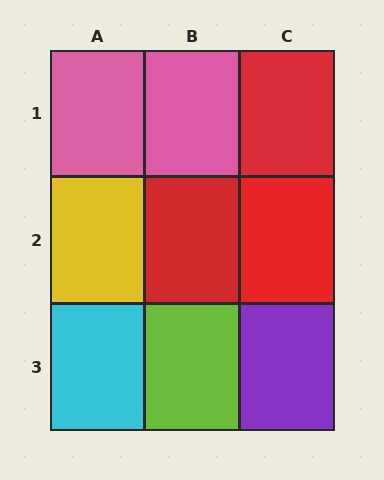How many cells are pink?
2 cells are pink.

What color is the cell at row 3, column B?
Lime.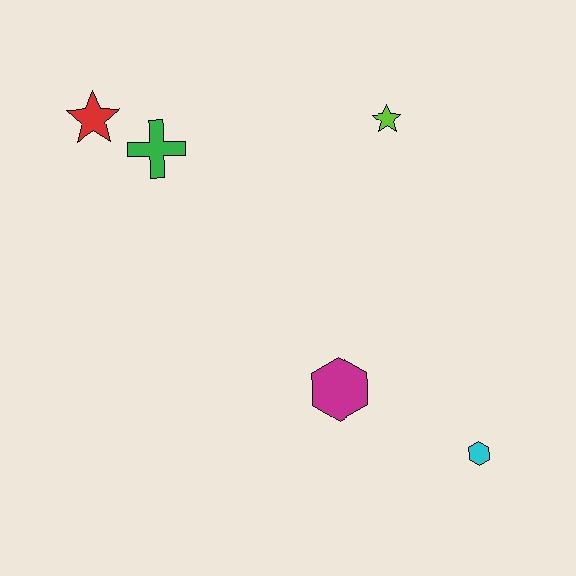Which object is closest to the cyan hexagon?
The magenta hexagon is closest to the cyan hexagon.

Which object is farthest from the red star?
The cyan hexagon is farthest from the red star.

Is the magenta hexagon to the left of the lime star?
Yes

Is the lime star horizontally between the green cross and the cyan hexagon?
Yes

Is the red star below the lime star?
No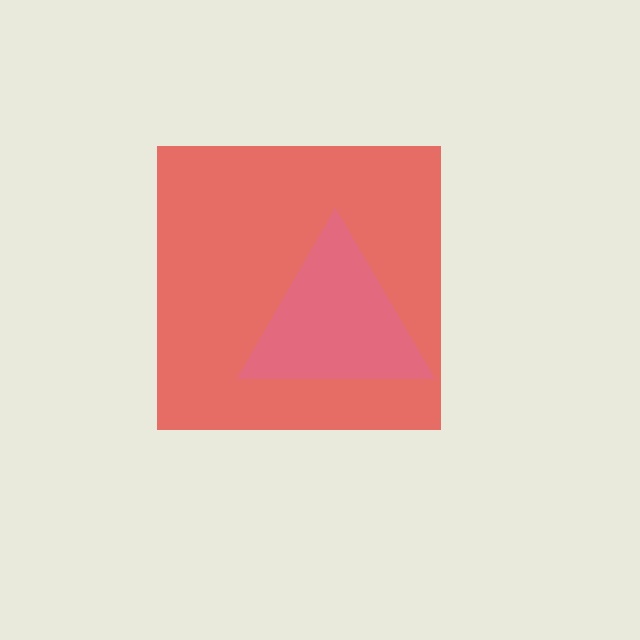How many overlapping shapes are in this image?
There are 2 overlapping shapes in the image.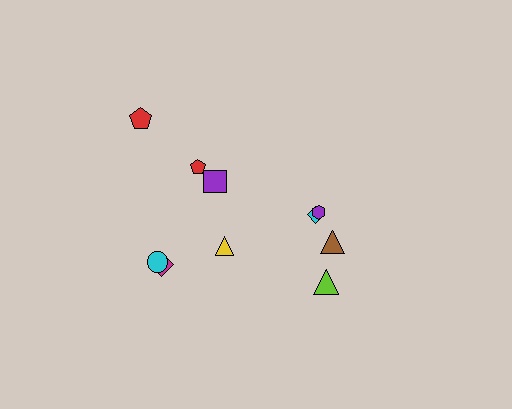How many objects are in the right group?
There are 4 objects.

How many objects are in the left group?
There are 6 objects.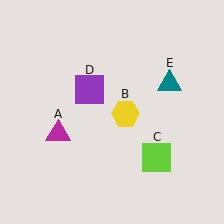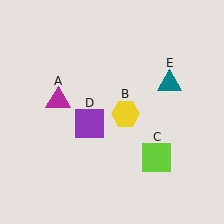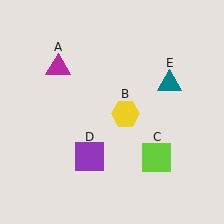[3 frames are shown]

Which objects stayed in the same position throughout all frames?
Yellow hexagon (object B) and lime square (object C) and teal triangle (object E) remained stationary.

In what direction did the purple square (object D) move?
The purple square (object D) moved down.